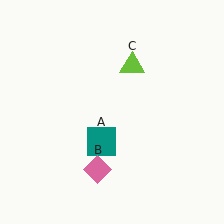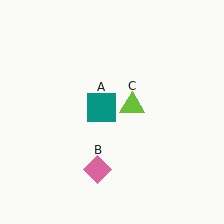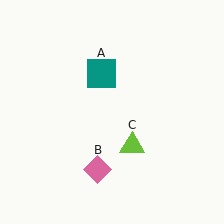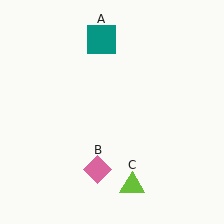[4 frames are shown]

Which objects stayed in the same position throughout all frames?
Pink diamond (object B) remained stationary.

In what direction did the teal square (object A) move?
The teal square (object A) moved up.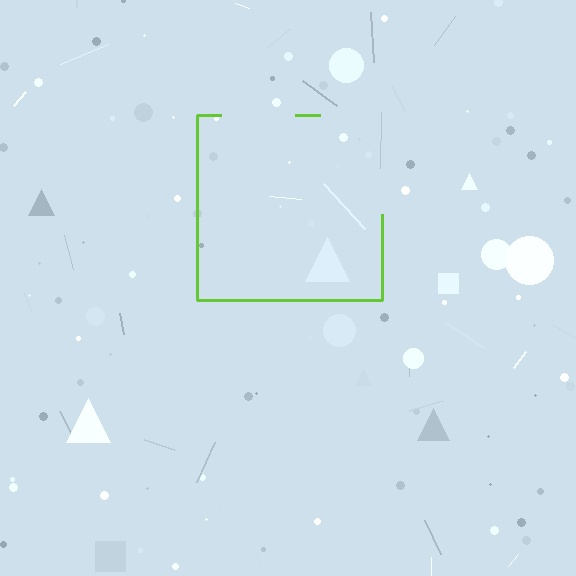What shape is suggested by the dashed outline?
The dashed outline suggests a square.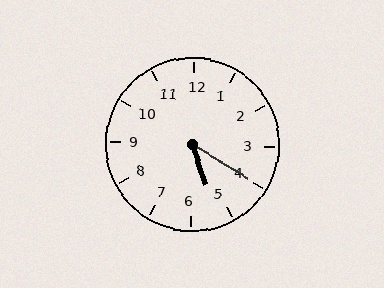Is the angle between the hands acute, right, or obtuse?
It is acute.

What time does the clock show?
5:20.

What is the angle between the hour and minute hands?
Approximately 40 degrees.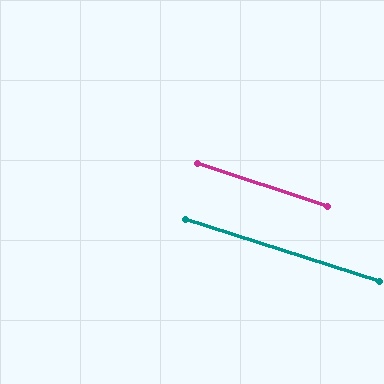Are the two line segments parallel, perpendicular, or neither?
Parallel — their directions differ by only 0.2°.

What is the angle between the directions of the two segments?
Approximately 0 degrees.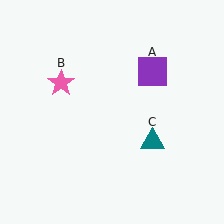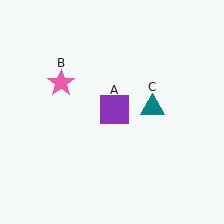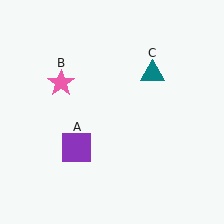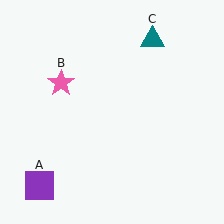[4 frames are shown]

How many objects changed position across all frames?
2 objects changed position: purple square (object A), teal triangle (object C).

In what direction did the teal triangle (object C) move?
The teal triangle (object C) moved up.